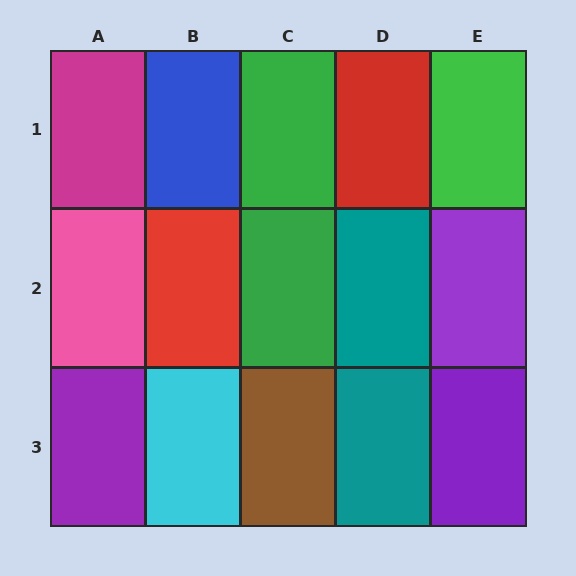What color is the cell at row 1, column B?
Blue.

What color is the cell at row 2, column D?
Teal.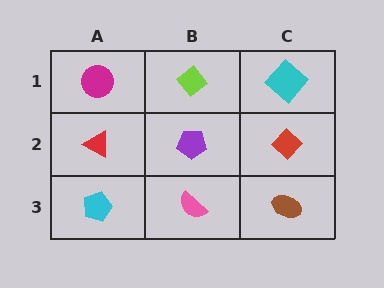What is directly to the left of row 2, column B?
A red triangle.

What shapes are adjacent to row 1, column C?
A red diamond (row 2, column C), a lime diamond (row 1, column B).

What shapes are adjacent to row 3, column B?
A purple pentagon (row 2, column B), a cyan pentagon (row 3, column A), a brown ellipse (row 3, column C).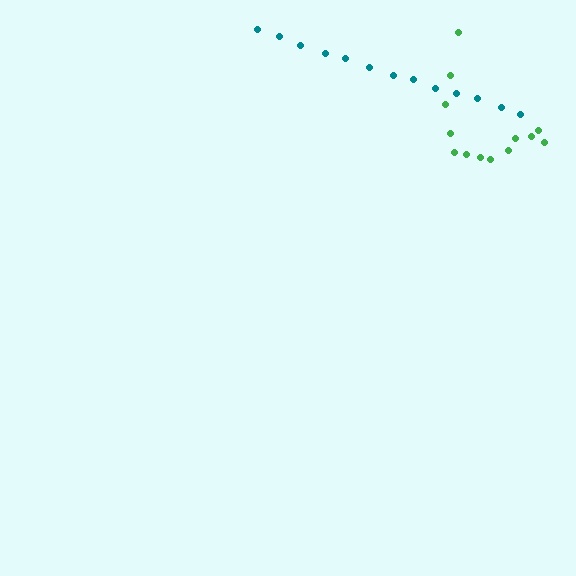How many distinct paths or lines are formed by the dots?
There are 2 distinct paths.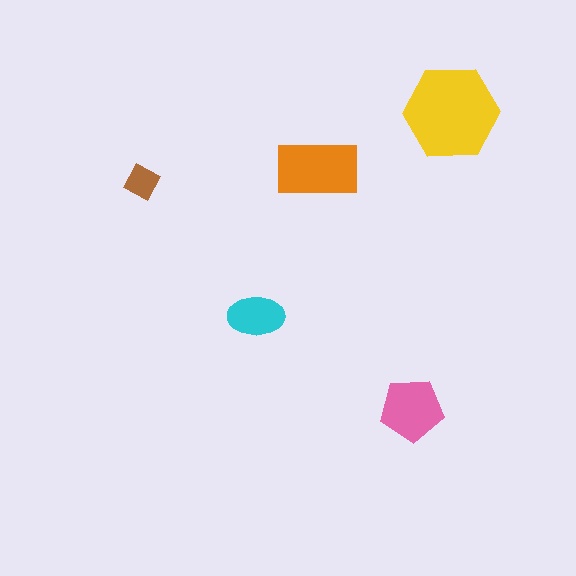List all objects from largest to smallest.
The yellow hexagon, the orange rectangle, the pink pentagon, the cyan ellipse, the brown diamond.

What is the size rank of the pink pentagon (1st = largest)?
3rd.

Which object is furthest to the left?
The brown diamond is leftmost.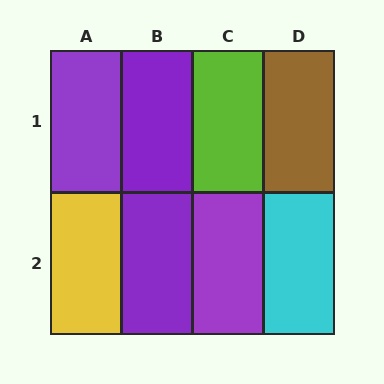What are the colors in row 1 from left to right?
Purple, purple, lime, brown.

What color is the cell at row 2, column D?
Cyan.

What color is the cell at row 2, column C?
Purple.